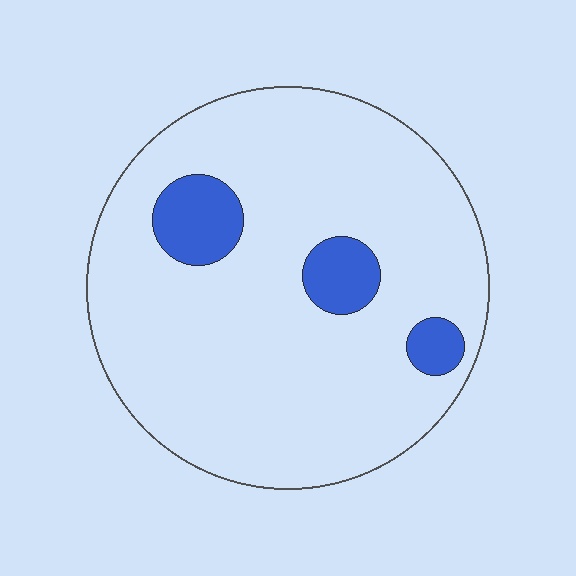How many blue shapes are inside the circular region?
3.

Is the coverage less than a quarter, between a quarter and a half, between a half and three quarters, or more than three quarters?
Less than a quarter.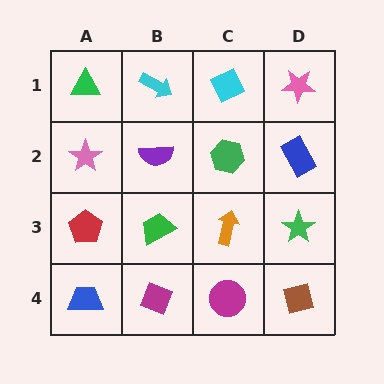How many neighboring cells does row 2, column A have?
3.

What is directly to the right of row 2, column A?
A purple semicircle.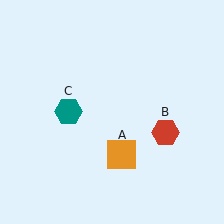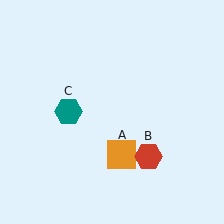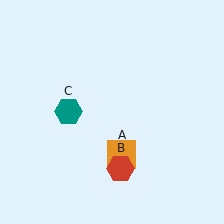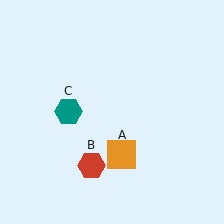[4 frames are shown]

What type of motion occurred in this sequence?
The red hexagon (object B) rotated clockwise around the center of the scene.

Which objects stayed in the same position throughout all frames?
Orange square (object A) and teal hexagon (object C) remained stationary.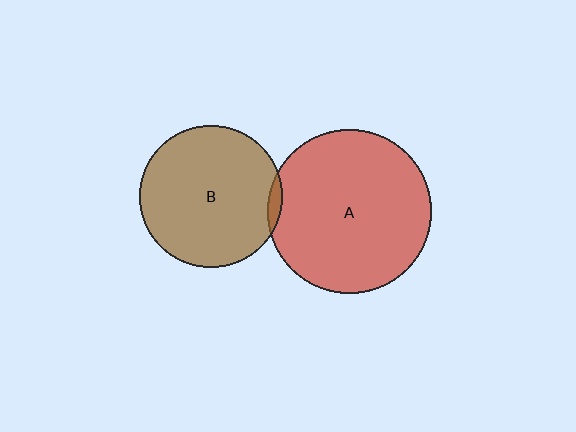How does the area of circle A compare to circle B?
Approximately 1.3 times.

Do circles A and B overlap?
Yes.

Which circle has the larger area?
Circle A (red).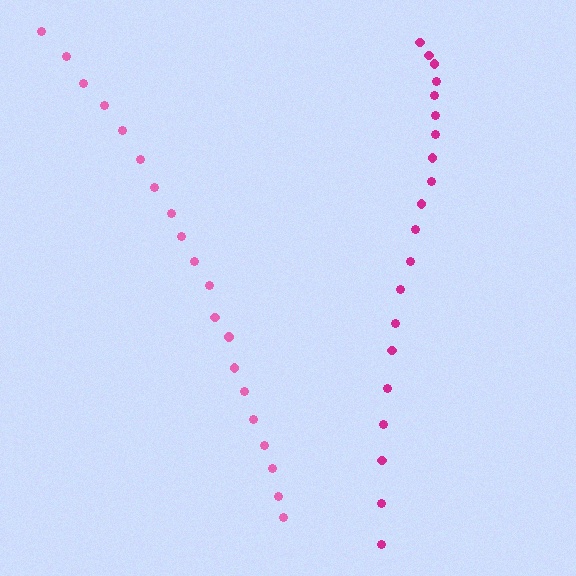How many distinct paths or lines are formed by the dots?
There are 2 distinct paths.